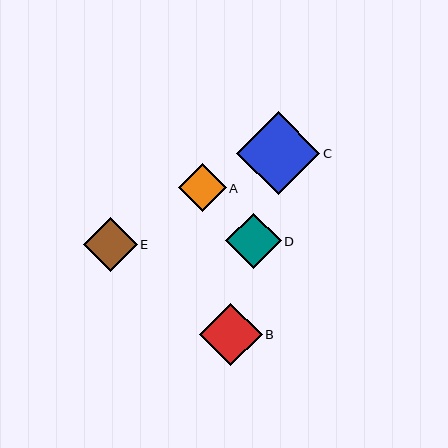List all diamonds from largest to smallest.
From largest to smallest: C, B, D, E, A.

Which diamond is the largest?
Diamond C is the largest with a size of approximately 83 pixels.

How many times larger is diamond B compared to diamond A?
Diamond B is approximately 1.3 times the size of diamond A.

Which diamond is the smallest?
Diamond A is the smallest with a size of approximately 48 pixels.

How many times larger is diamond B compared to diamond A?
Diamond B is approximately 1.3 times the size of diamond A.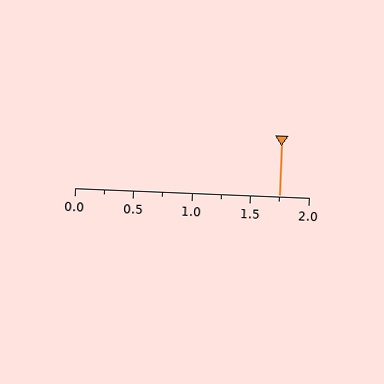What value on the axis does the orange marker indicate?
The marker indicates approximately 1.75.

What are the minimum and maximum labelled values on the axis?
The axis runs from 0.0 to 2.0.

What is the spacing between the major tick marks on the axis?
The major ticks are spaced 0.5 apart.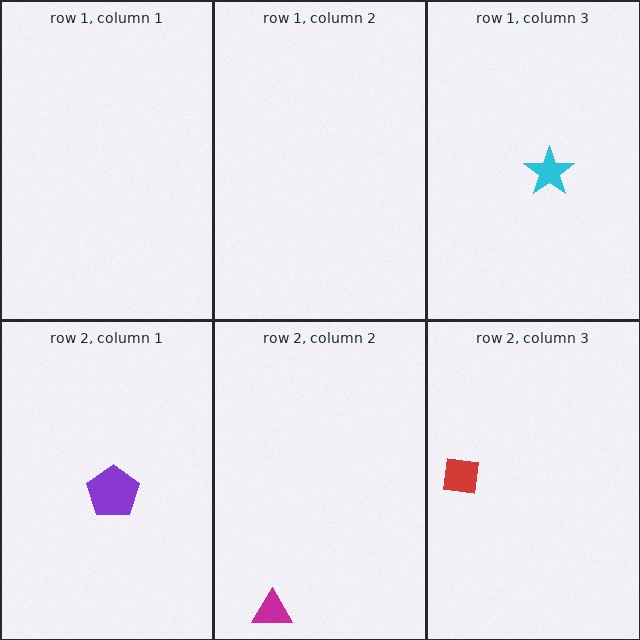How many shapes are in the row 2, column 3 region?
1.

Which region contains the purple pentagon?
The row 2, column 1 region.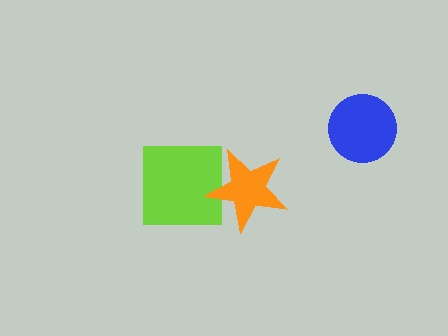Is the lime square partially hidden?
Yes, it is partially covered by another shape.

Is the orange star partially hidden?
No, no other shape covers it.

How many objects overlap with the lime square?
1 object overlaps with the lime square.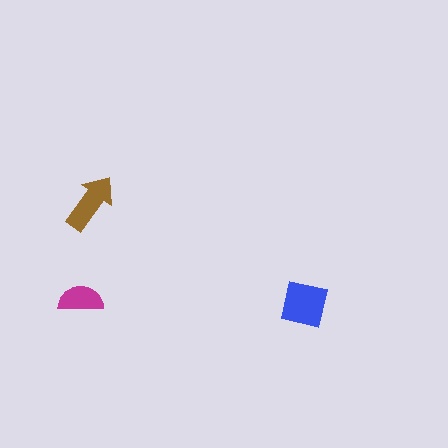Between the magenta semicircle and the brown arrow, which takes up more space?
The brown arrow.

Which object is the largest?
The blue square.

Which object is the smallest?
The magenta semicircle.